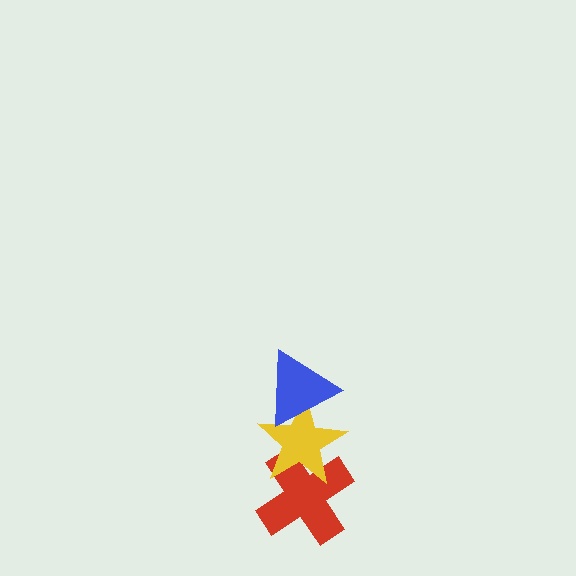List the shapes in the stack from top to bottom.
From top to bottom: the blue triangle, the yellow star, the red cross.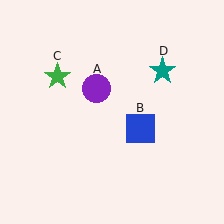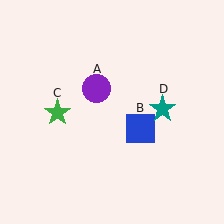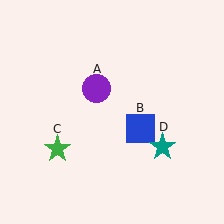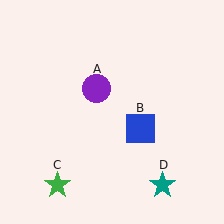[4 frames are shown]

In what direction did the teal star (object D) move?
The teal star (object D) moved down.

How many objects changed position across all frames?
2 objects changed position: green star (object C), teal star (object D).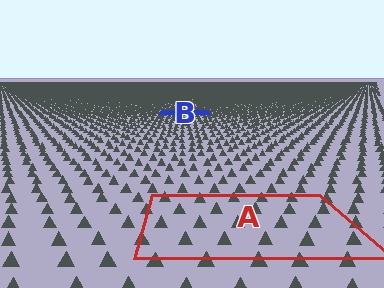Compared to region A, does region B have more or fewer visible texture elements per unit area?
Region B has more texture elements per unit area — they are packed more densely because it is farther away.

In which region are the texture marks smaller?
The texture marks are smaller in region B, because it is farther away.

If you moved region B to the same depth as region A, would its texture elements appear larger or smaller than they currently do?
They would appear larger. At a closer depth, the same texture elements are projected at a bigger on-screen size.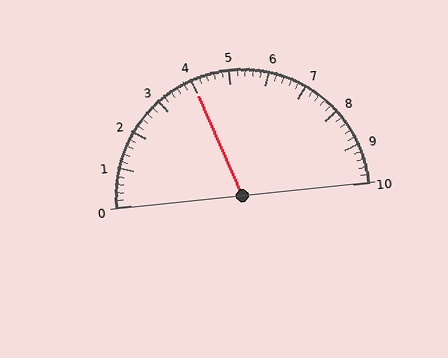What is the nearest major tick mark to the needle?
The nearest major tick mark is 4.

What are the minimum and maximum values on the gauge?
The gauge ranges from 0 to 10.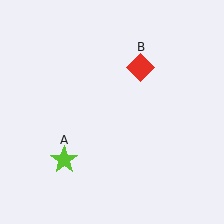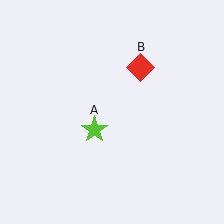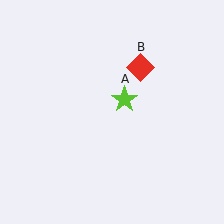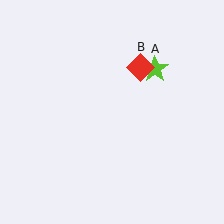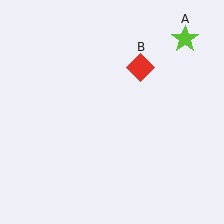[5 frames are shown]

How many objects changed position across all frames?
1 object changed position: lime star (object A).